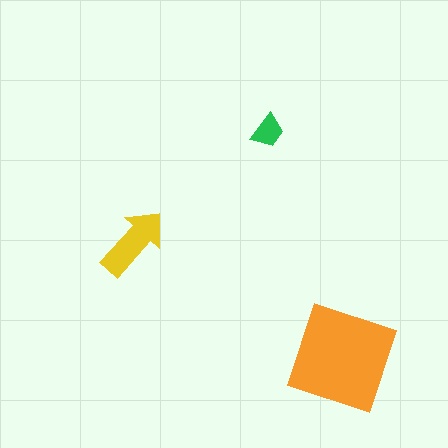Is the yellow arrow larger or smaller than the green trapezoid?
Larger.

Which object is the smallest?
The green trapezoid.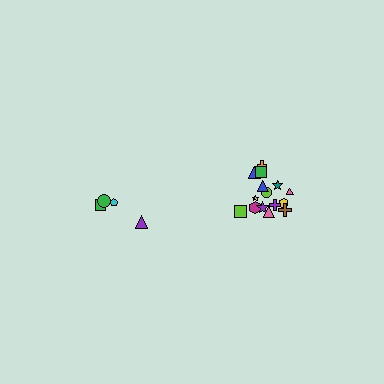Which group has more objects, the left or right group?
The right group.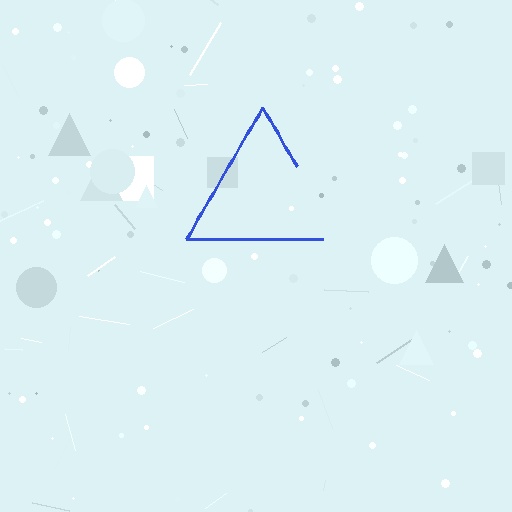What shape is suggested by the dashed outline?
The dashed outline suggests a triangle.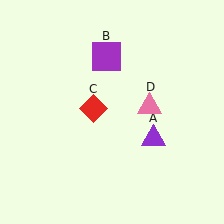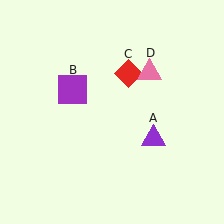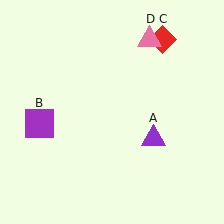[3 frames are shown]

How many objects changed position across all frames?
3 objects changed position: purple square (object B), red diamond (object C), pink triangle (object D).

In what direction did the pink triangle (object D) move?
The pink triangle (object D) moved up.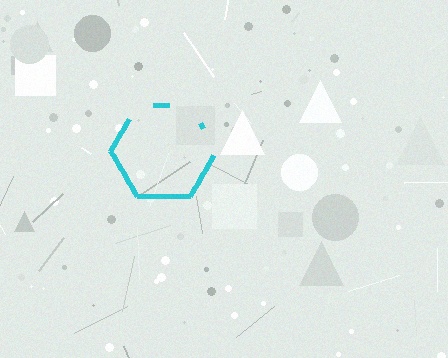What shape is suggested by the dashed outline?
The dashed outline suggests a hexagon.